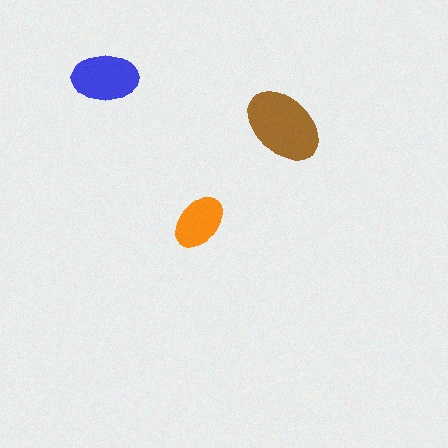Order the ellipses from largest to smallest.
the brown one, the blue one, the orange one.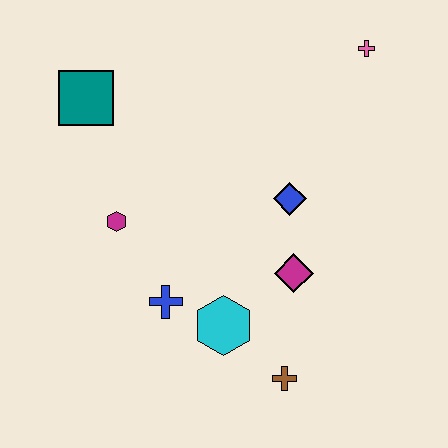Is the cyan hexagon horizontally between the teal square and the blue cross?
No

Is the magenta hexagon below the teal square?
Yes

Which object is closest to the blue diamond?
The magenta diamond is closest to the blue diamond.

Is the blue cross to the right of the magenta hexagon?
Yes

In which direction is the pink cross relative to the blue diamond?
The pink cross is above the blue diamond.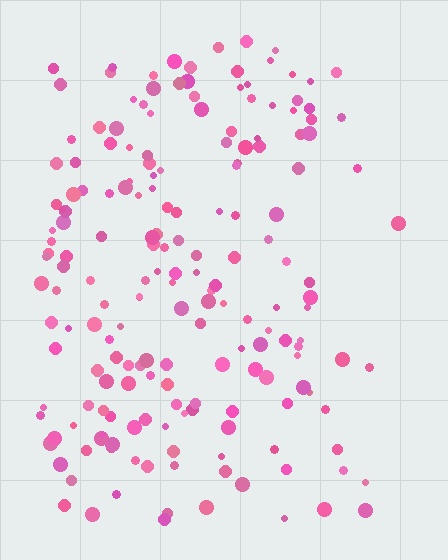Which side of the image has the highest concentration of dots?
The left.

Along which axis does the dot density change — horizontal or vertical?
Horizontal.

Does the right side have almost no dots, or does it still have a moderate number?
Still a moderate number, just noticeably fewer than the left.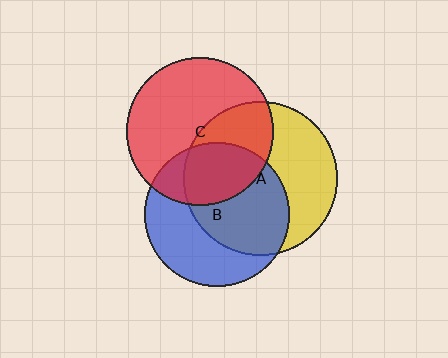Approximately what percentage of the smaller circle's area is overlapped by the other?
Approximately 40%.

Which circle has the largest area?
Circle A (yellow).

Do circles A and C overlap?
Yes.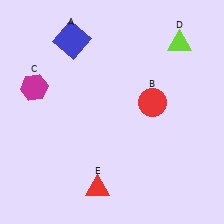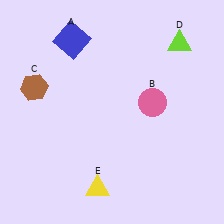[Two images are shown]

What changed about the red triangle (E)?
In Image 1, E is red. In Image 2, it changed to yellow.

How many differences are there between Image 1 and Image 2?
There are 3 differences between the two images.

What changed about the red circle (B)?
In Image 1, B is red. In Image 2, it changed to pink.